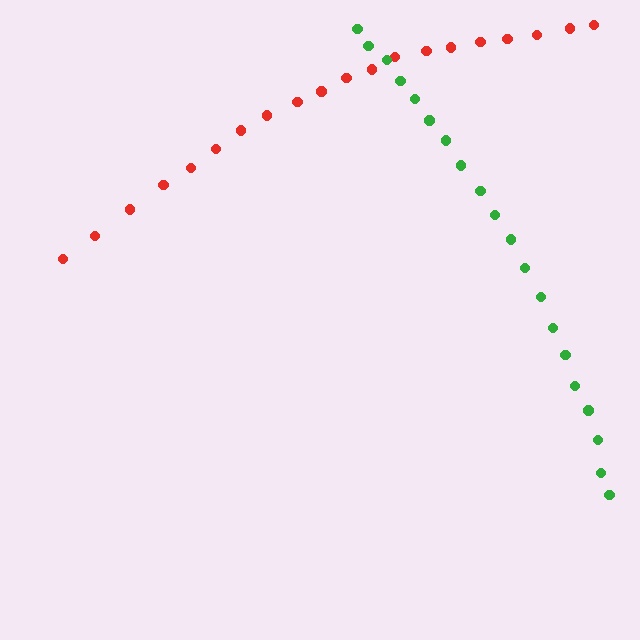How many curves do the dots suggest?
There are 2 distinct paths.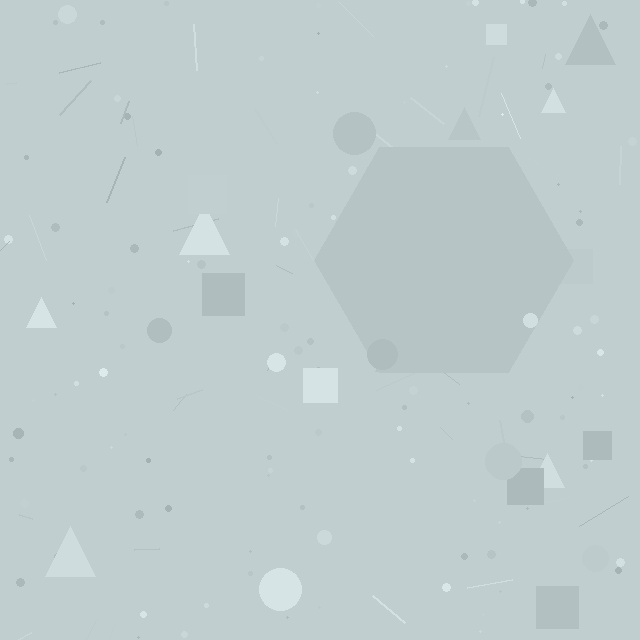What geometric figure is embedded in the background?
A hexagon is embedded in the background.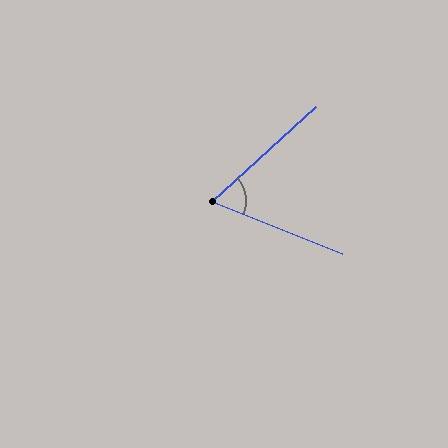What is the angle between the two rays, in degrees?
Approximately 64 degrees.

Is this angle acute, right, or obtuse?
It is acute.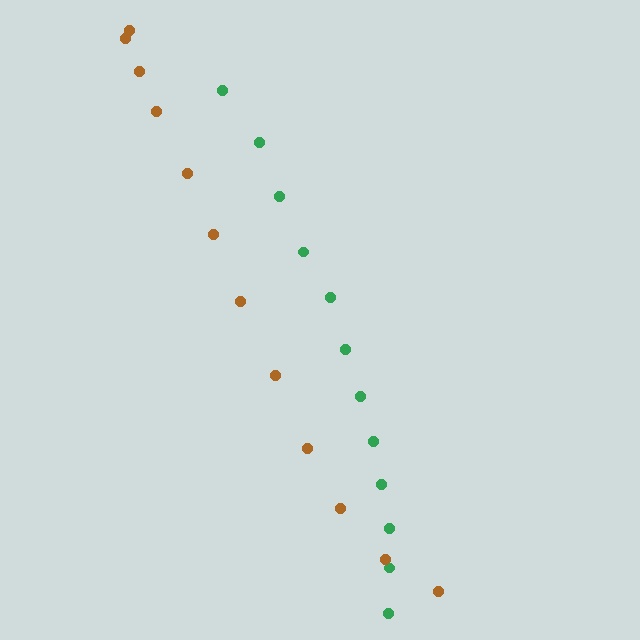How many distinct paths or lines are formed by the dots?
There are 2 distinct paths.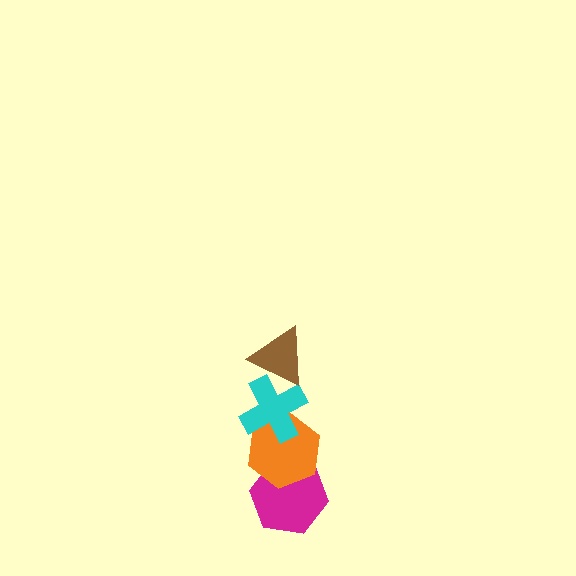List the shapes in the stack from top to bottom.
From top to bottom: the brown triangle, the cyan cross, the orange hexagon, the magenta hexagon.